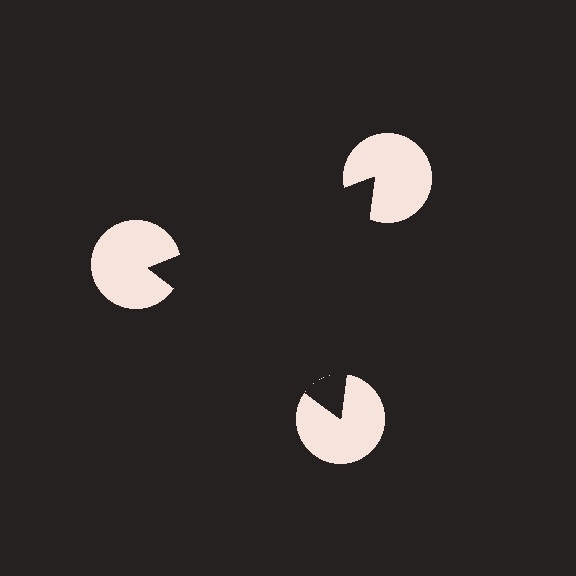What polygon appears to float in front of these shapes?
An illusory triangle — its edges are inferred from the aligned wedge cuts in the pac-man discs, not physically drawn.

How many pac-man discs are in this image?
There are 3 — one at each vertex of the illusory triangle.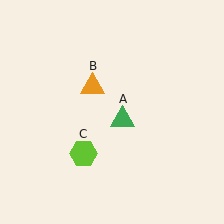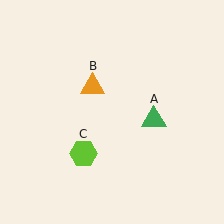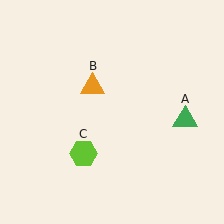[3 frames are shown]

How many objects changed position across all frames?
1 object changed position: green triangle (object A).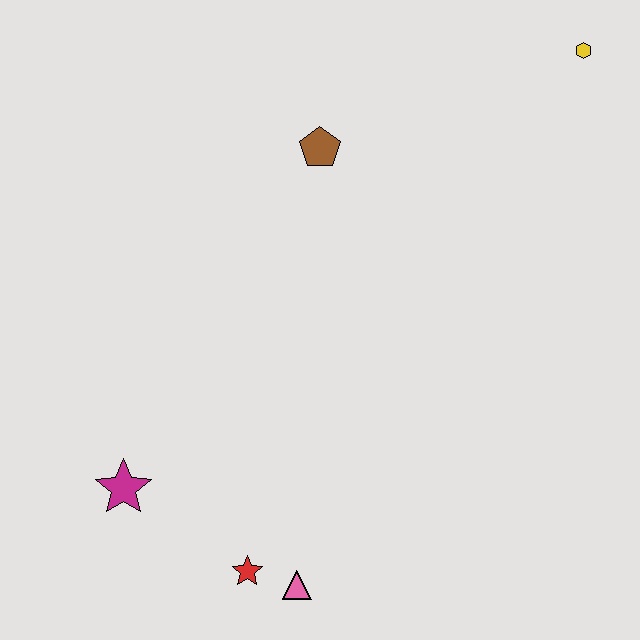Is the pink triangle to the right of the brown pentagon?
No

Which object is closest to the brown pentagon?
The yellow hexagon is closest to the brown pentagon.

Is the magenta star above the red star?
Yes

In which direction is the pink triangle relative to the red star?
The pink triangle is to the right of the red star.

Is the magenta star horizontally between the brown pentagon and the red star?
No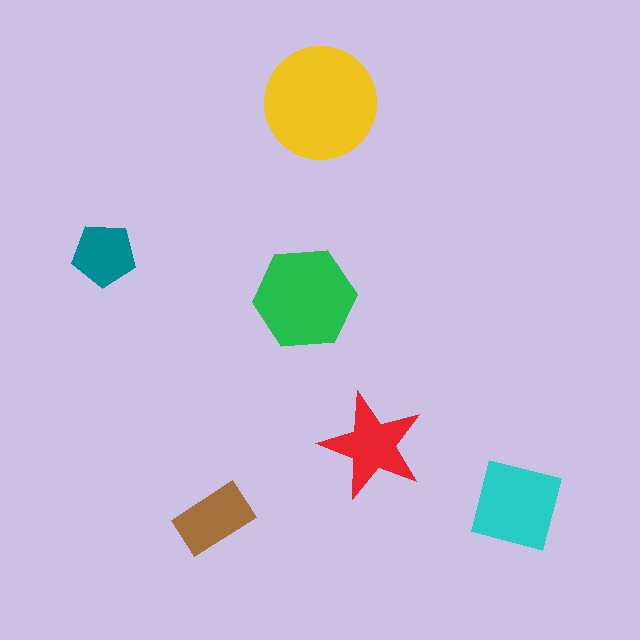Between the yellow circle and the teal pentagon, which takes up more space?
The yellow circle.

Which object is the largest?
The yellow circle.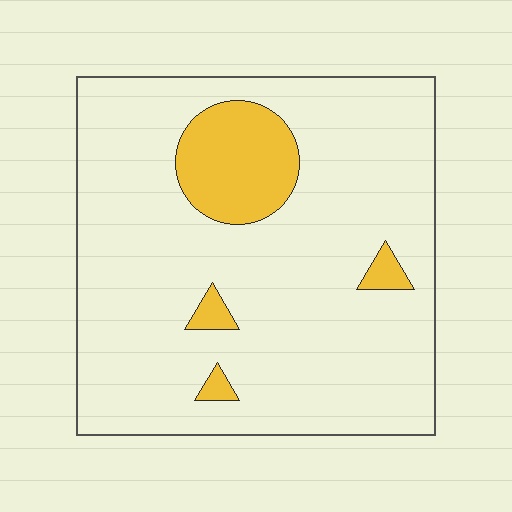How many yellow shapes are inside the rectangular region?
4.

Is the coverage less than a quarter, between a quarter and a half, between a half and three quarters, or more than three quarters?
Less than a quarter.